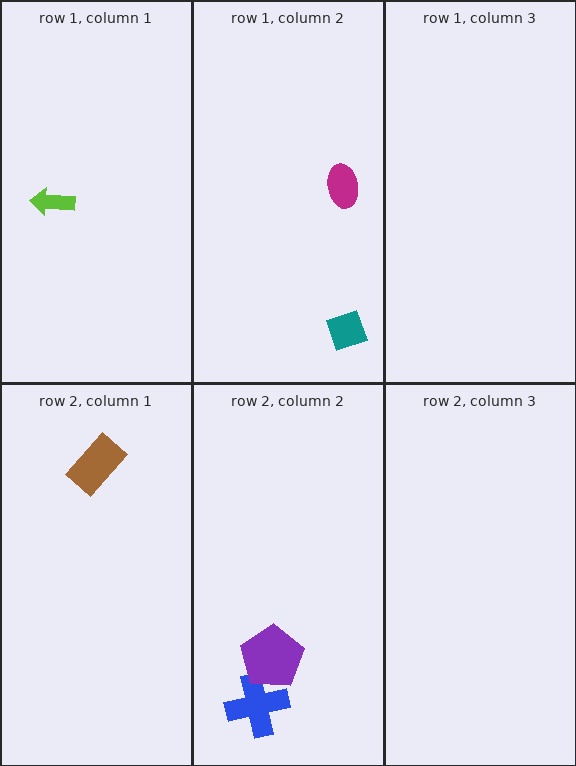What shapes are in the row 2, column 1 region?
The brown rectangle.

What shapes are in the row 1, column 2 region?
The teal diamond, the magenta ellipse.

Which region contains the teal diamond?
The row 1, column 2 region.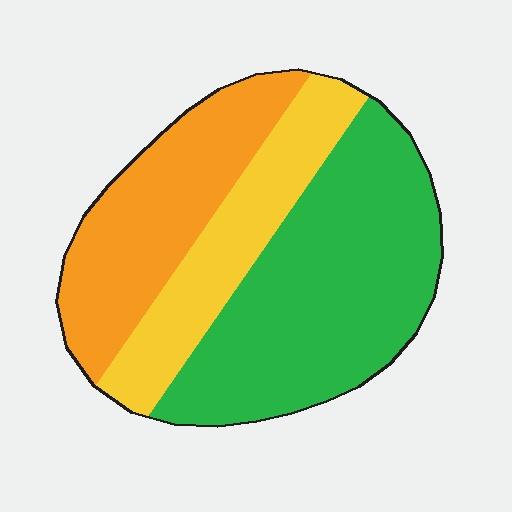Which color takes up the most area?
Green, at roughly 50%.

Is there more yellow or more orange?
Orange.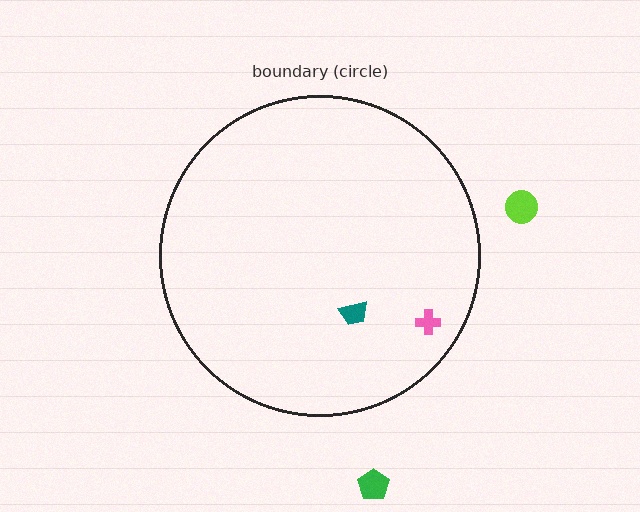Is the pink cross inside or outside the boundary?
Inside.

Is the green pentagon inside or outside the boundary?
Outside.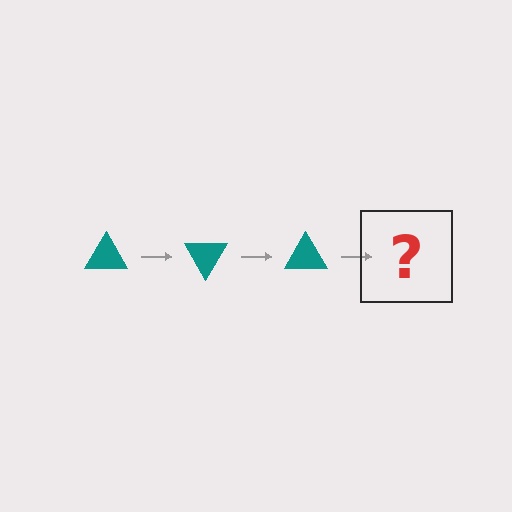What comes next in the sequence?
The next element should be a teal triangle rotated 180 degrees.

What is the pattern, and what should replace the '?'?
The pattern is that the triangle rotates 60 degrees each step. The '?' should be a teal triangle rotated 180 degrees.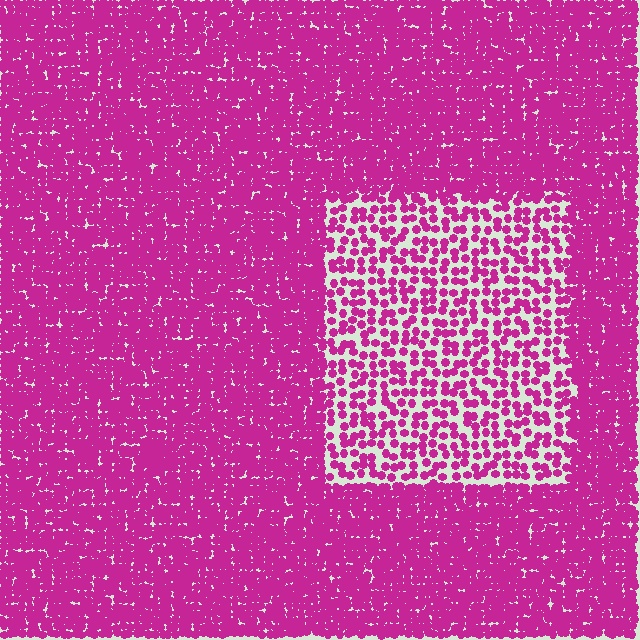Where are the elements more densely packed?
The elements are more densely packed outside the rectangle boundary.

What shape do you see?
I see a rectangle.